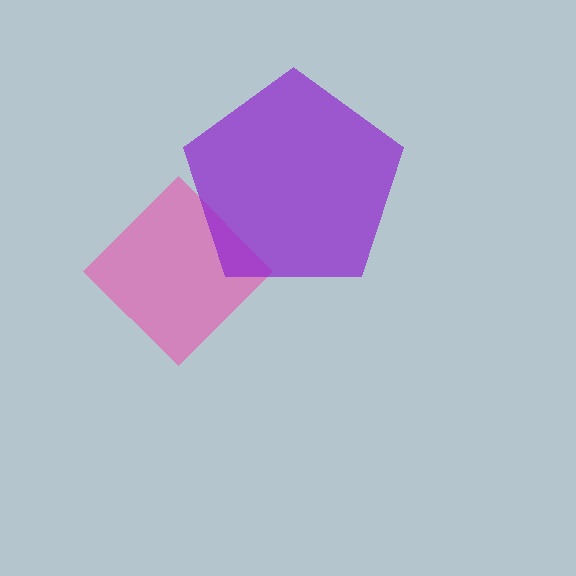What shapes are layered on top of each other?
The layered shapes are: a pink diamond, a purple pentagon.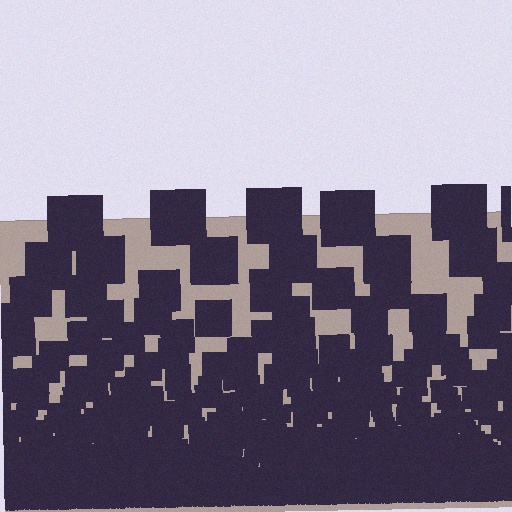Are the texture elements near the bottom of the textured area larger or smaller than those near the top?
Smaller. The gradient is inverted — elements near the bottom are smaller and denser.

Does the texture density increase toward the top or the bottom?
Density increases toward the bottom.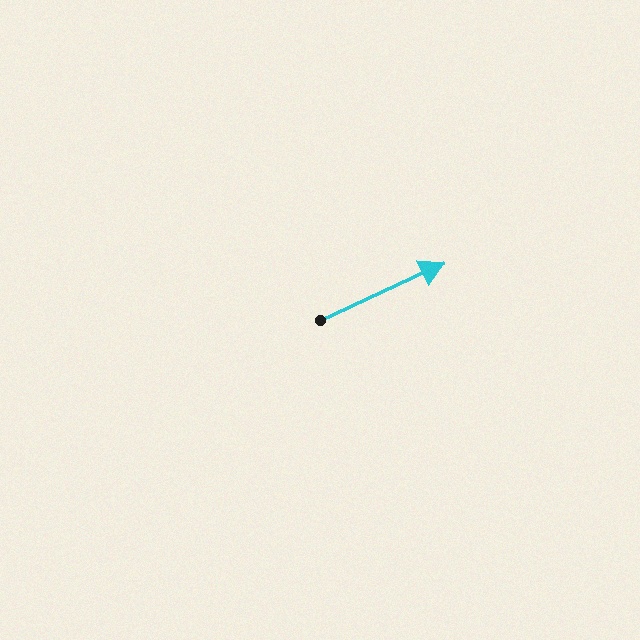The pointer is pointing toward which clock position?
Roughly 2 o'clock.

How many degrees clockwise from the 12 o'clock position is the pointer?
Approximately 65 degrees.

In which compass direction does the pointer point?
Northeast.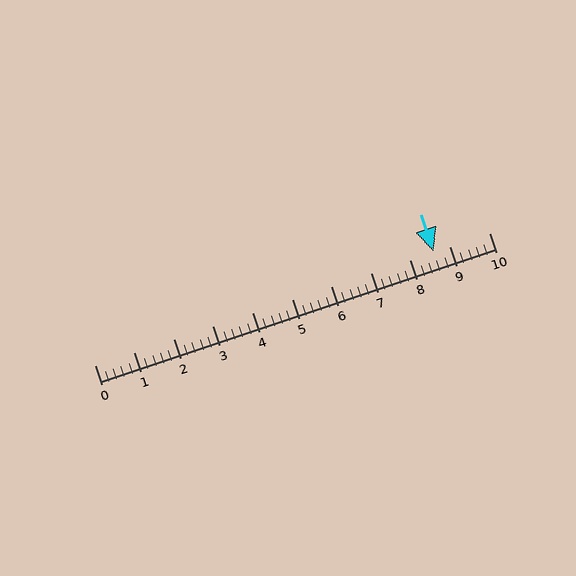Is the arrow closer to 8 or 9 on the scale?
The arrow is closer to 9.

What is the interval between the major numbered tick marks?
The major tick marks are spaced 1 units apart.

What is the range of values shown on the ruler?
The ruler shows values from 0 to 10.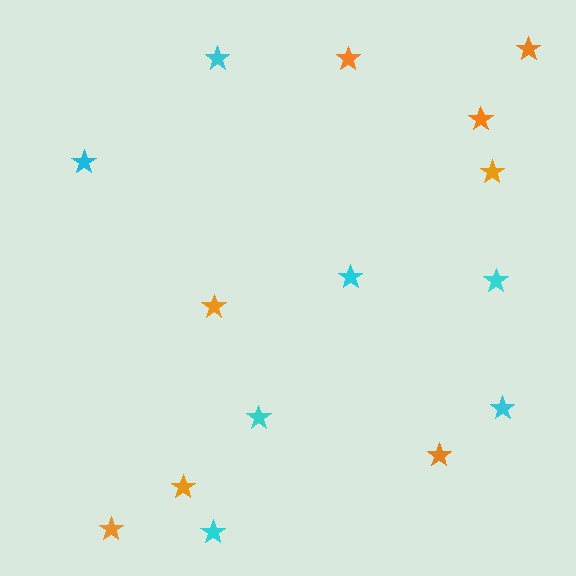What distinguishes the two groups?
There are 2 groups: one group of orange stars (8) and one group of cyan stars (7).